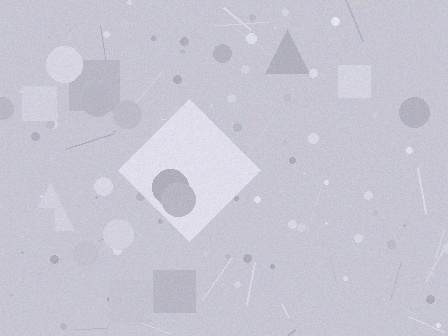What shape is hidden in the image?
A diamond is hidden in the image.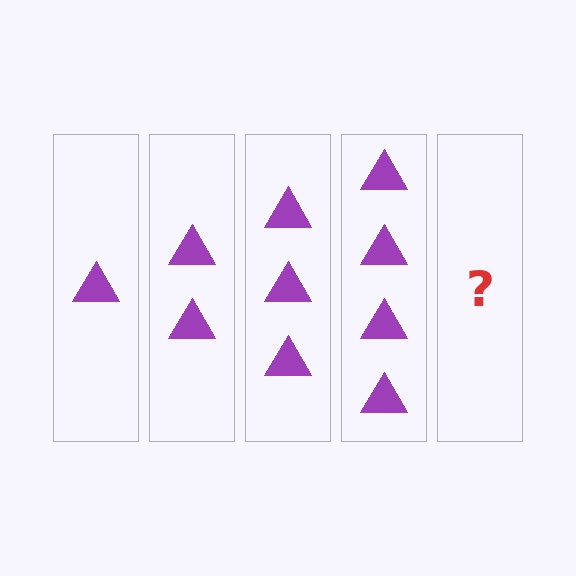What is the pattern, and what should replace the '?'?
The pattern is that each step adds one more triangle. The '?' should be 5 triangles.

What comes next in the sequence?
The next element should be 5 triangles.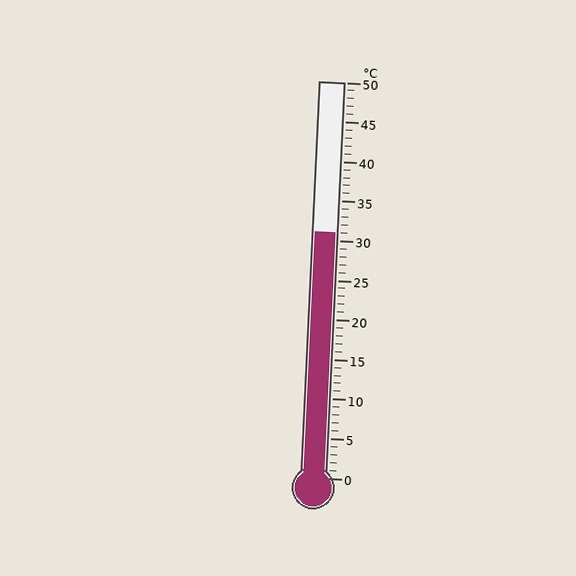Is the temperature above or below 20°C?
The temperature is above 20°C.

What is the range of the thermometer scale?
The thermometer scale ranges from 0°C to 50°C.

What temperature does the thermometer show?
The thermometer shows approximately 31°C.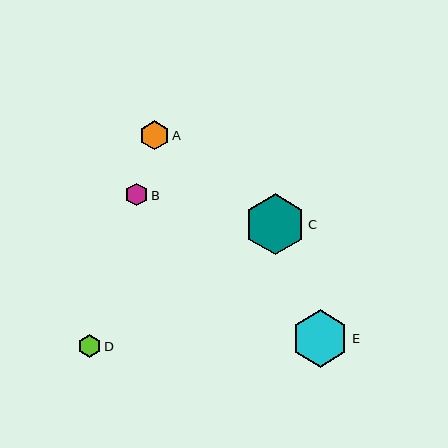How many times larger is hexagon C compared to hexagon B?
Hexagon C is approximately 2.7 times the size of hexagon B.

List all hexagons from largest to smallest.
From largest to smallest: C, E, A, D, B.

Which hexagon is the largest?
Hexagon C is the largest with a size of approximately 61 pixels.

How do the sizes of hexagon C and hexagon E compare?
Hexagon C and hexagon E are approximately the same size.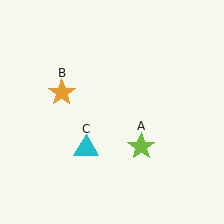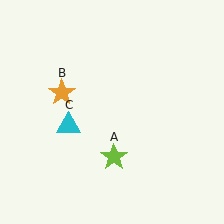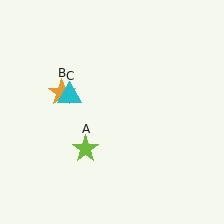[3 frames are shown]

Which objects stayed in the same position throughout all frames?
Orange star (object B) remained stationary.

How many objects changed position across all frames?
2 objects changed position: lime star (object A), cyan triangle (object C).